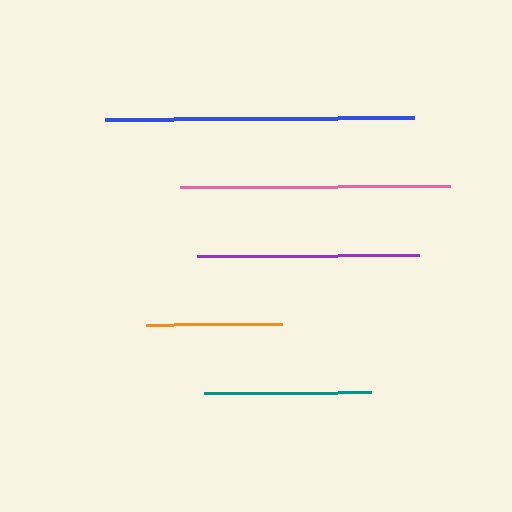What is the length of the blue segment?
The blue segment is approximately 309 pixels long.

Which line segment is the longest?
The blue line is the longest at approximately 309 pixels.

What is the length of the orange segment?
The orange segment is approximately 135 pixels long.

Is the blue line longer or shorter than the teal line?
The blue line is longer than the teal line.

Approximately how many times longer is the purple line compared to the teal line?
The purple line is approximately 1.3 times the length of the teal line.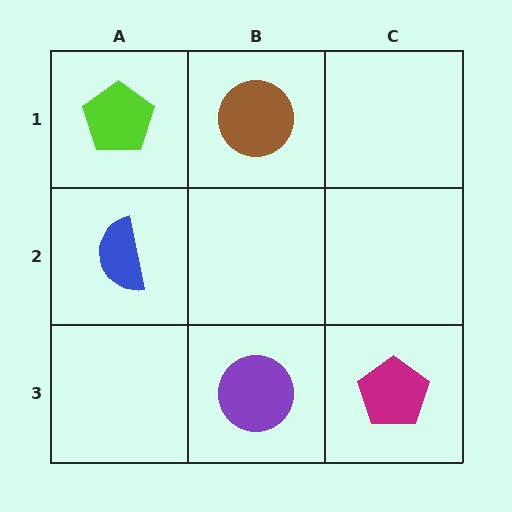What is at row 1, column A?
A lime pentagon.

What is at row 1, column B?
A brown circle.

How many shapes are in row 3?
2 shapes.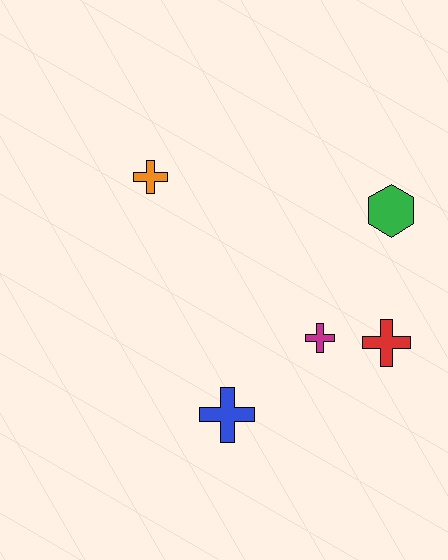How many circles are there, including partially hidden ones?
There are no circles.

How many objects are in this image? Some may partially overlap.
There are 5 objects.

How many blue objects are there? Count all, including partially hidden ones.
There is 1 blue object.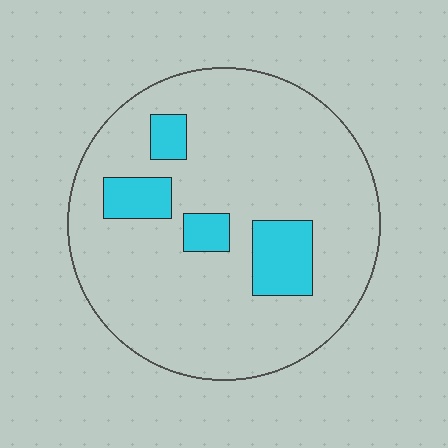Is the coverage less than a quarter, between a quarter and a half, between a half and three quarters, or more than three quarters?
Less than a quarter.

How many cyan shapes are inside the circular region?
4.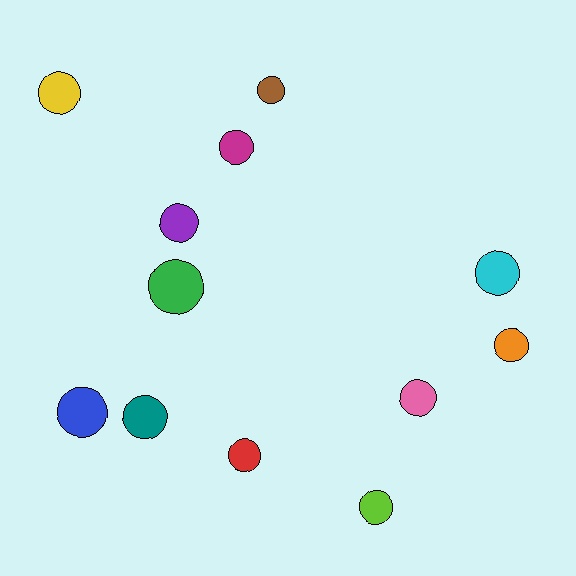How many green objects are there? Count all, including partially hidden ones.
There is 1 green object.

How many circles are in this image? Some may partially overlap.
There are 12 circles.